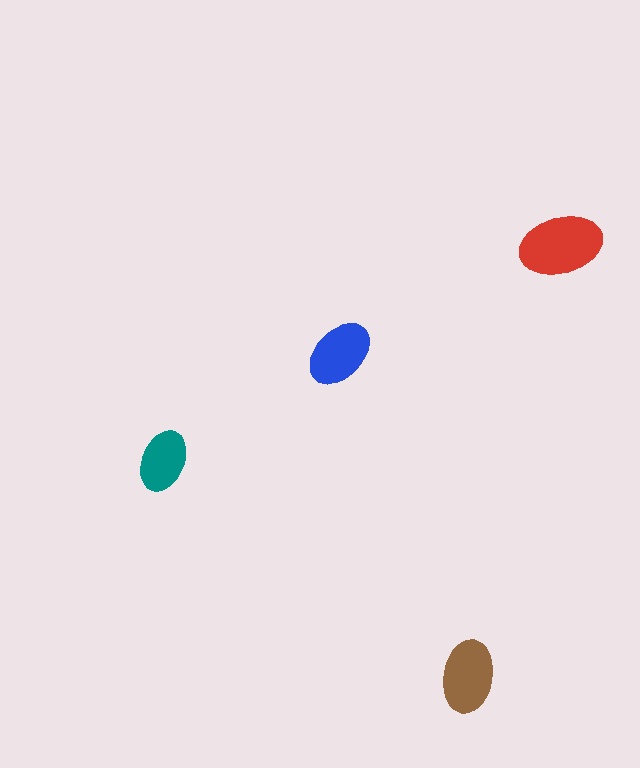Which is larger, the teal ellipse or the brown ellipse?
The brown one.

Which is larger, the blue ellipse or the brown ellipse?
The brown one.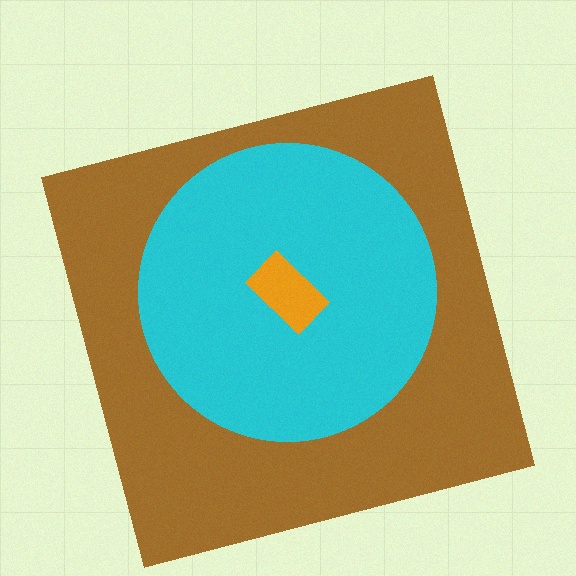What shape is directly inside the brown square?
The cyan circle.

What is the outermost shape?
The brown square.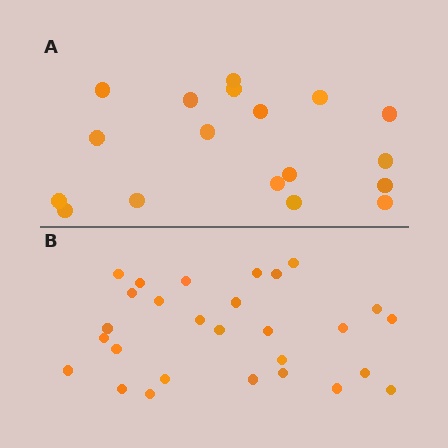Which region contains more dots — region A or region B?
Region B (the bottom region) has more dots.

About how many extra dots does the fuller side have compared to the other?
Region B has roughly 10 or so more dots than region A.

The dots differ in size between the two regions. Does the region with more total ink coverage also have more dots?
No. Region A has more total ink coverage because its dots are larger, but region B actually contains more individual dots. Total area can be misleading — the number of items is what matters here.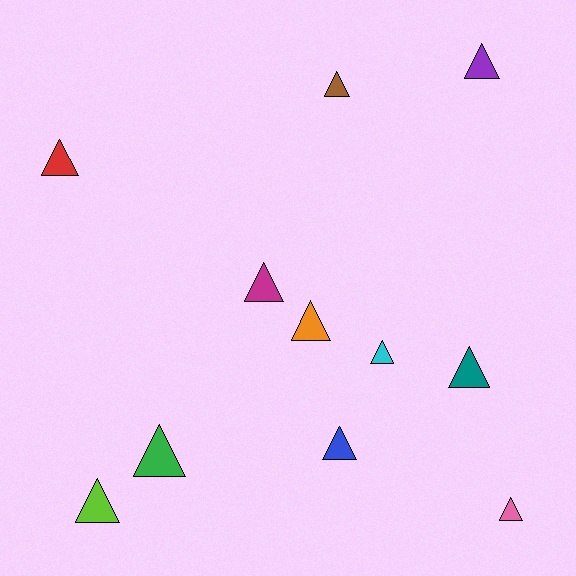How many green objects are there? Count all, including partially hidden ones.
There is 1 green object.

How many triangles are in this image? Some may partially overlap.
There are 11 triangles.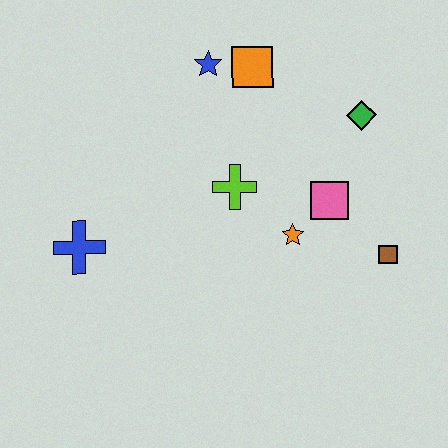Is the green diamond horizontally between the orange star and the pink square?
No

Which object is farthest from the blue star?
The brown square is farthest from the blue star.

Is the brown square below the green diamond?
Yes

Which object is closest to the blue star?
The orange square is closest to the blue star.